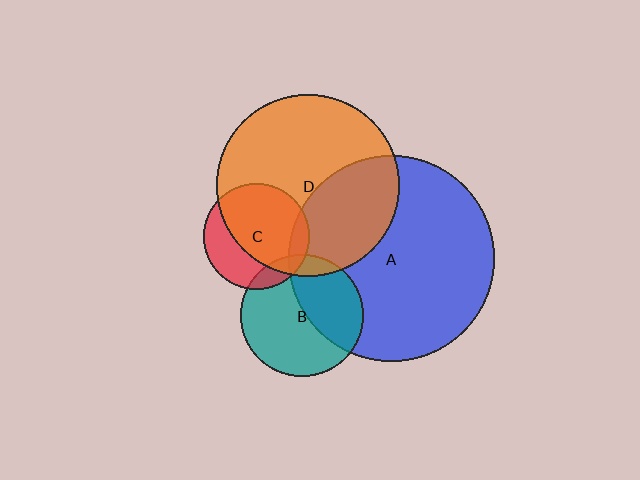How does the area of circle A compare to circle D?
Approximately 1.3 times.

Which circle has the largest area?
Circle A (blue).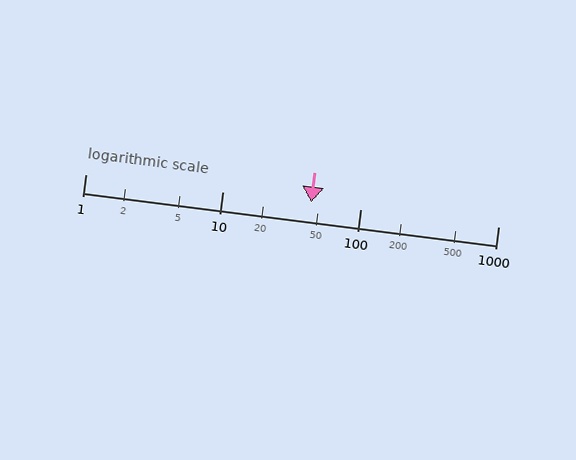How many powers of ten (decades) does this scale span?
The scale spans 3 decades, from 1 to 1000.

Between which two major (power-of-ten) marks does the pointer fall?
The pointer is between 10 and 100.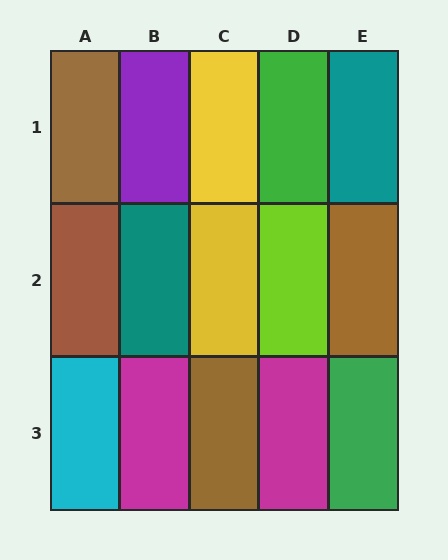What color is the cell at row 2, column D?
Lime.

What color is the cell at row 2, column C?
Yellow.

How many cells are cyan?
1 cell is cyan.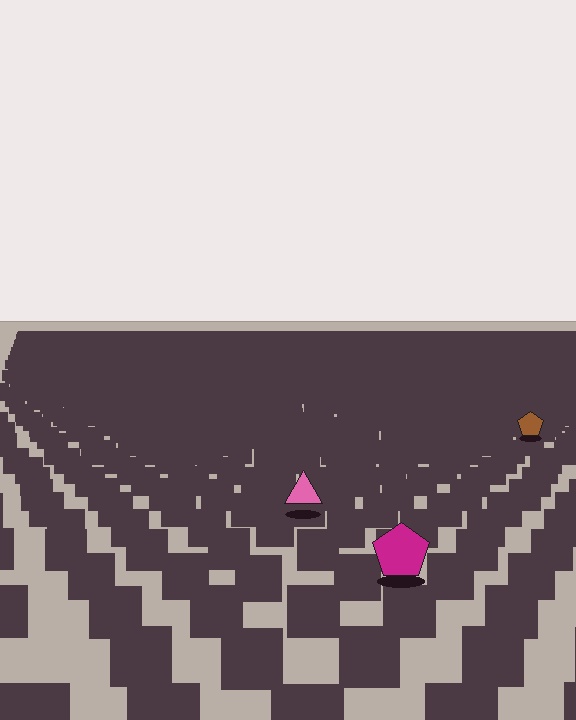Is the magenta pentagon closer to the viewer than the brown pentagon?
Yes. The magenta pentagon is closer — you can tell from the texture gradient: the ground texture is coarser near it.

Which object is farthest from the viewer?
The brown pentagon is farthest from the viewer. It appears smaller and the ground texture around it is denser.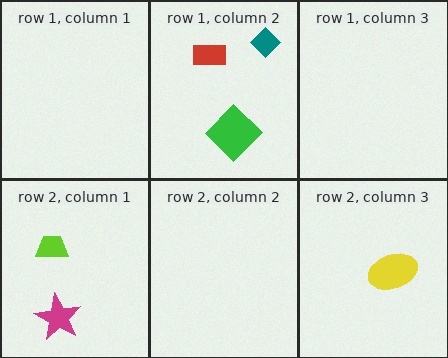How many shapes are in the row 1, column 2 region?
3.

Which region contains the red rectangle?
The row 1, column 2 region.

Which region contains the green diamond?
The row 1, column 2 region.